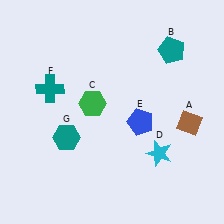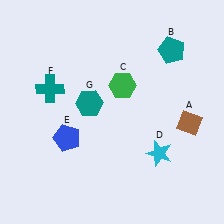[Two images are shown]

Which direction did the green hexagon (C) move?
The green hexagon (C) moved right.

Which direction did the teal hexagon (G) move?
The teal hexagon (G) moved up.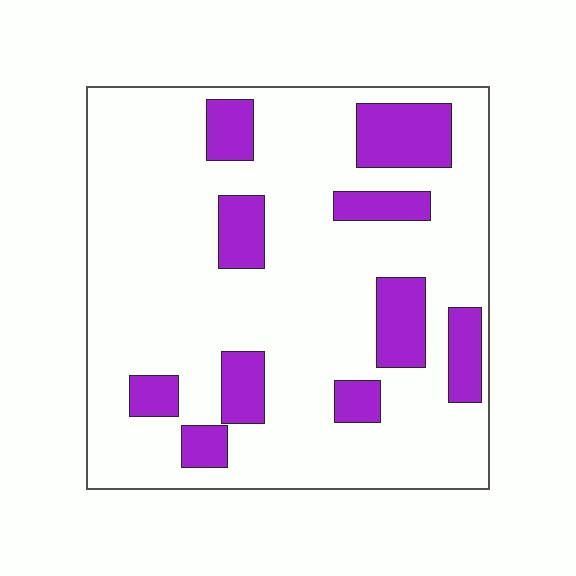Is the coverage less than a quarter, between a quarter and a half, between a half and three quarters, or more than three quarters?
Less than a quarter.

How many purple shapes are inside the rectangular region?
10.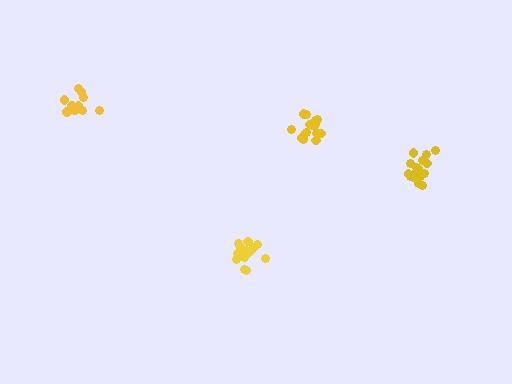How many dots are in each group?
Group 1: 12 dots, Group 2: 16 dots, Group 3: 18 dots, Group 4: 16 dots (62 total).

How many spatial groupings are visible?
There are 4 spatial groupings.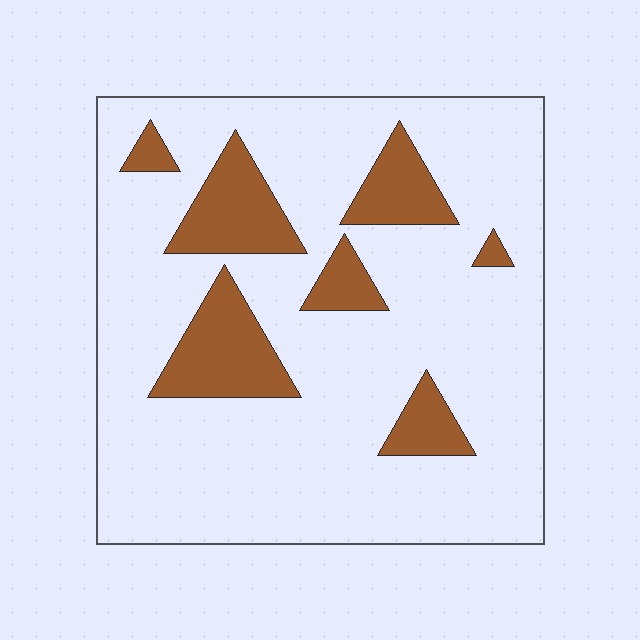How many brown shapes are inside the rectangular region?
7.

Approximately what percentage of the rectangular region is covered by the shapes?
Approximately 20%.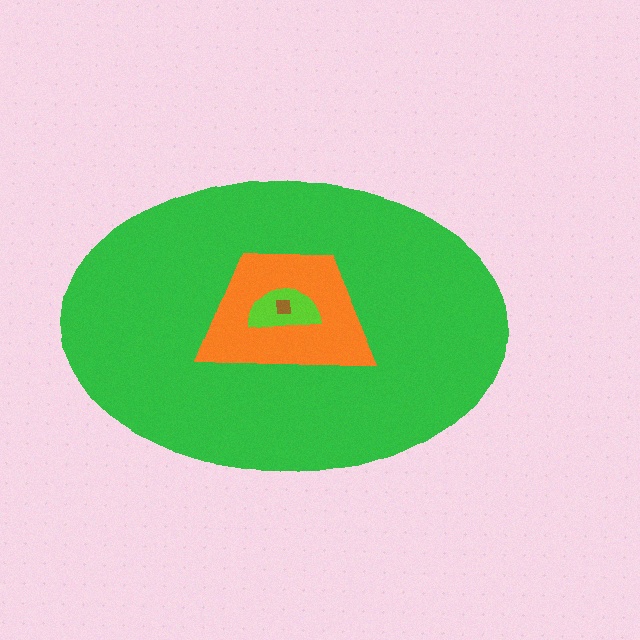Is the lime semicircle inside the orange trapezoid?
Yes.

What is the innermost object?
The brown square.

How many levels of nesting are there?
4.